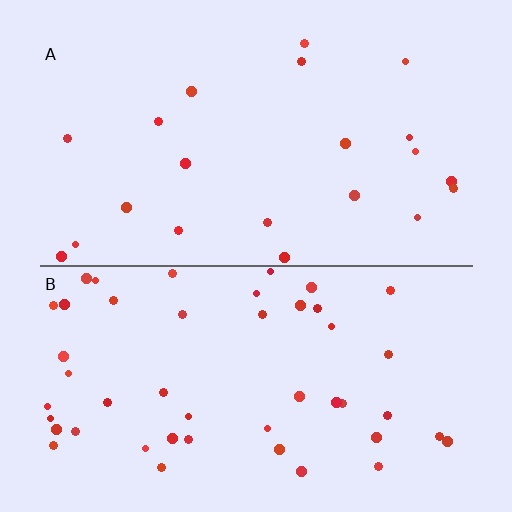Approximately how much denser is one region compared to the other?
Approximately 2.2× — region B over region A.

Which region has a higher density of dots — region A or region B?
B (the bottom).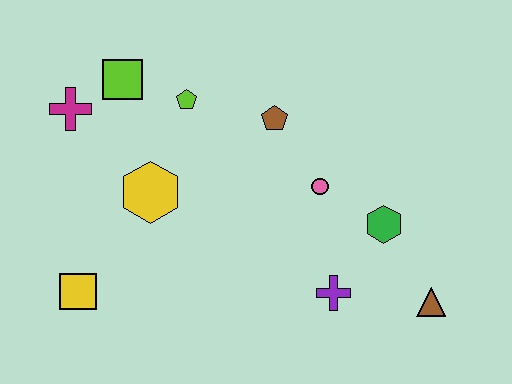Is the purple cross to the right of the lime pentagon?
Yes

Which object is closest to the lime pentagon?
The lime square is closest to the lime pentagon.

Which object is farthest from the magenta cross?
The brown triangle is farthest from the magenta cross.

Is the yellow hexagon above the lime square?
No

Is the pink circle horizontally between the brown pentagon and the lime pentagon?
No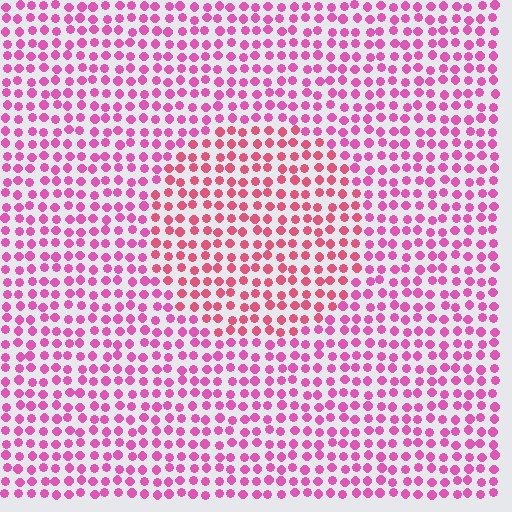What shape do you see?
I see a circle.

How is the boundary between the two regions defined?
The boundary is defined purely by a slight shift in hue (about 24 degrees). Spacing, size, and orientation are identical on both sides.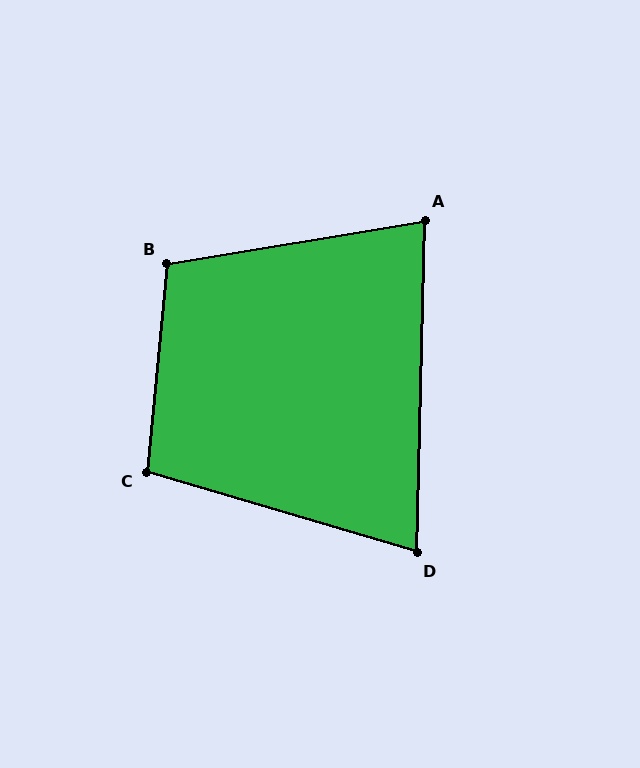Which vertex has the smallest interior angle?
D, at approximately 75 degrees.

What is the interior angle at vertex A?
Approximately 79 degrees (acute).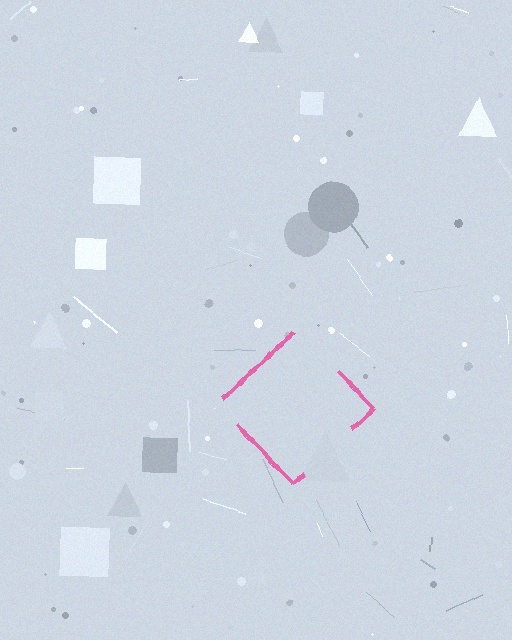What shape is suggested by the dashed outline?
The dashed outline suggests a diamond.